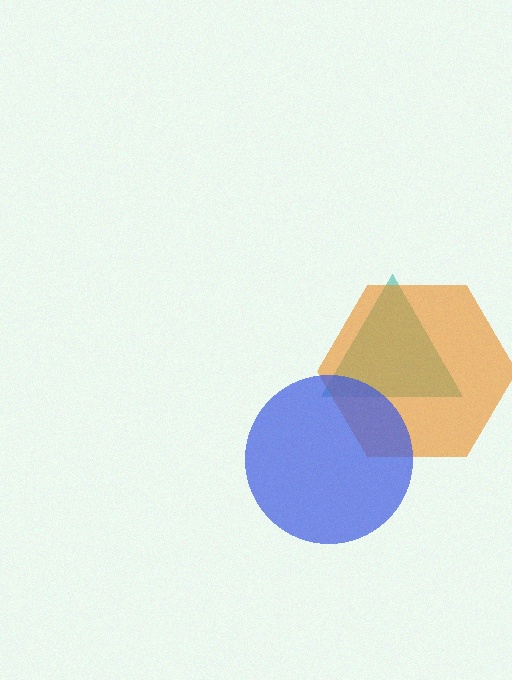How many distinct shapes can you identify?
There are 3 distinct shapes: a teal triangle, an orange hexagon, a blue circle.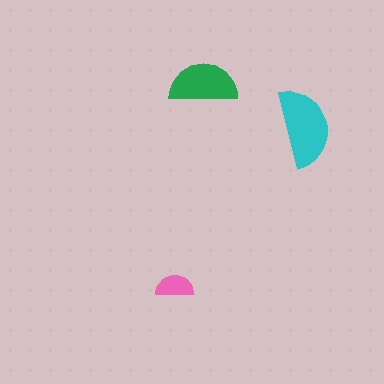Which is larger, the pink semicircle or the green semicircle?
The green one.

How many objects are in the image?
There are 3 objects in the image.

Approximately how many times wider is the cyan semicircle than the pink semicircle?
About 2 times wider.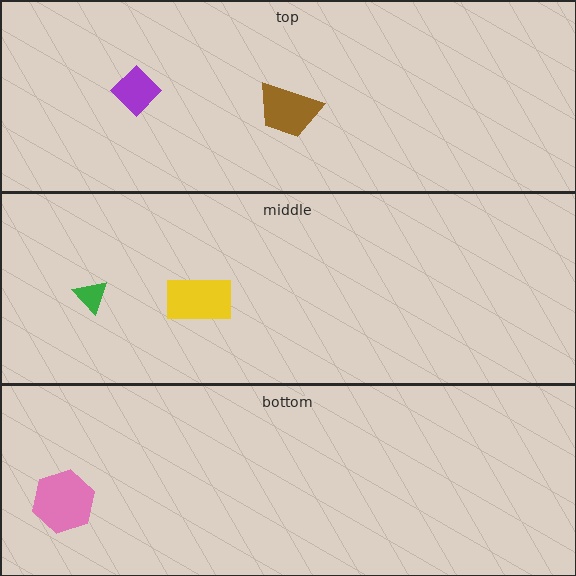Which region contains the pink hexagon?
The bottom region.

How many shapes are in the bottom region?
1.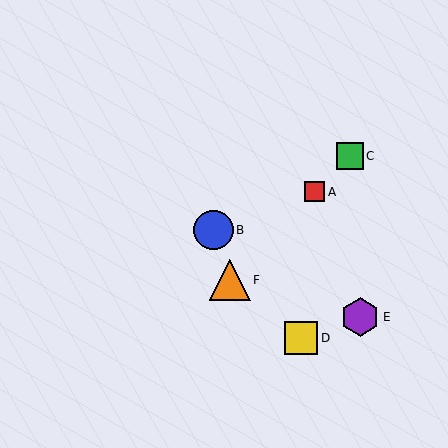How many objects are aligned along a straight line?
3 objects (A, C, F) are aligned along a straight line.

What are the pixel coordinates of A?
Object A is at (315, 192).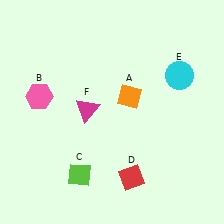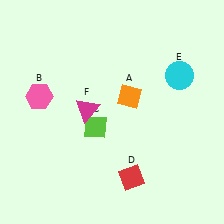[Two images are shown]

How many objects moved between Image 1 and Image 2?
1 object moved between the two images.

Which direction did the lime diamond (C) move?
The lime diamond (C) moved up.